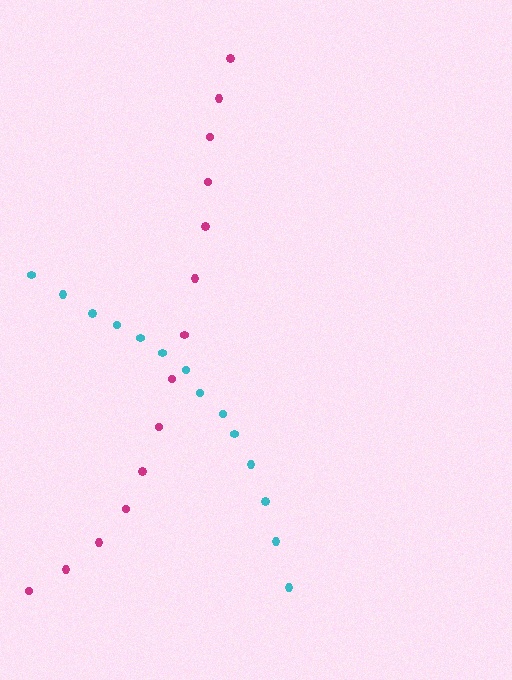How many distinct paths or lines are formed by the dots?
There are 2 distinct paths.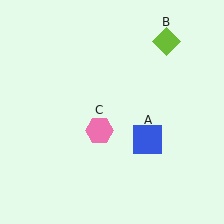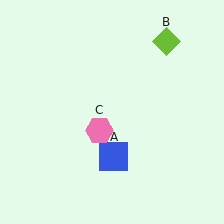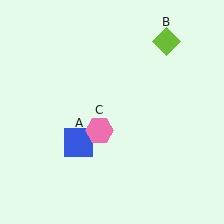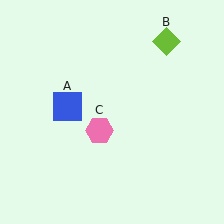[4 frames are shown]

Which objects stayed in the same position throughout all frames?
Lime diamond (object B) and pink hexagon (object C) remained stationary.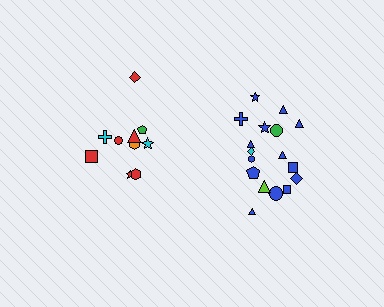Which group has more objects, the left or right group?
The right group.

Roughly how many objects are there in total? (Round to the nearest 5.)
Roughly 30 objects in total.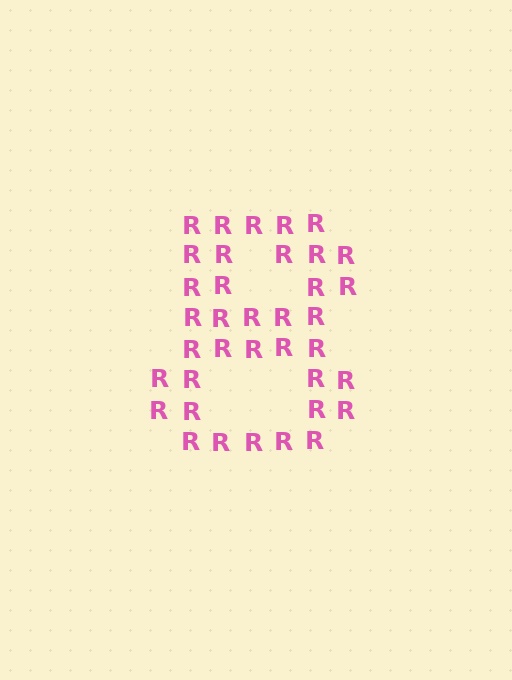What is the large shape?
The large shape is the digit 8.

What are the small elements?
The small elements are letter R's.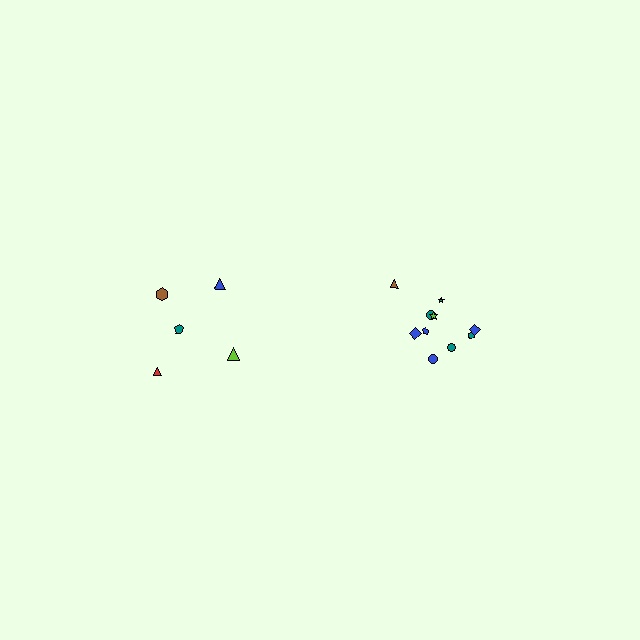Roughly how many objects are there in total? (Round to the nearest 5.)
Roughly 15 objects in total.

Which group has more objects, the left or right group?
The right group.